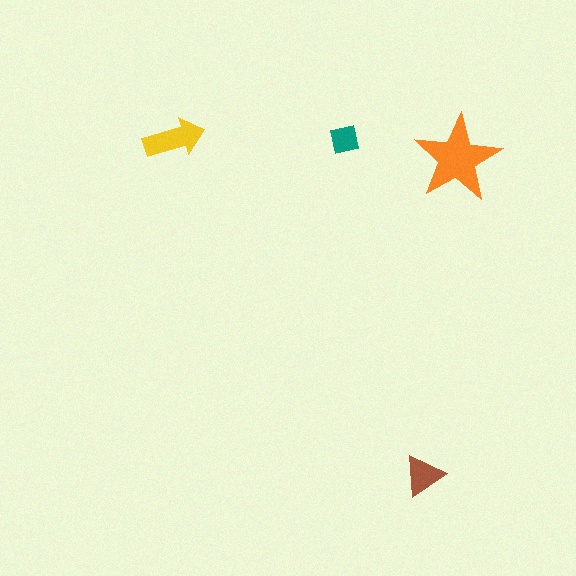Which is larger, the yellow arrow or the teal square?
The yellow arrow.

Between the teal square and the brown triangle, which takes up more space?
The brown triangle.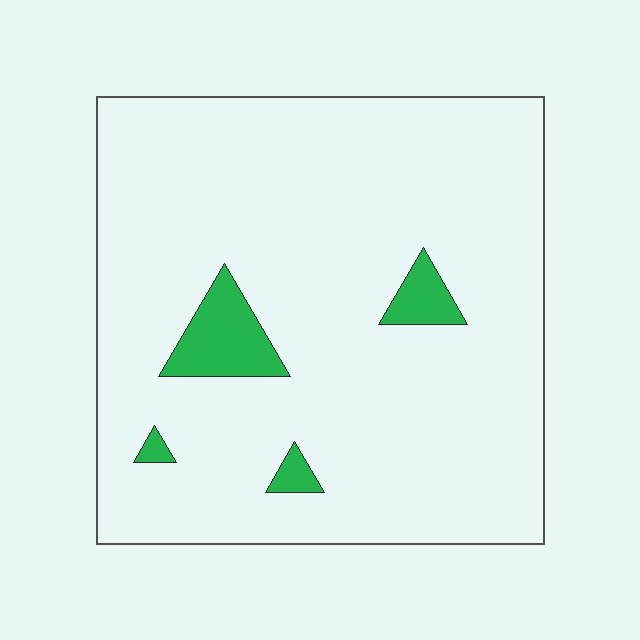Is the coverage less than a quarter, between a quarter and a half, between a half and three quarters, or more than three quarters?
Less than a quarter.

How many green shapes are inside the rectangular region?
4.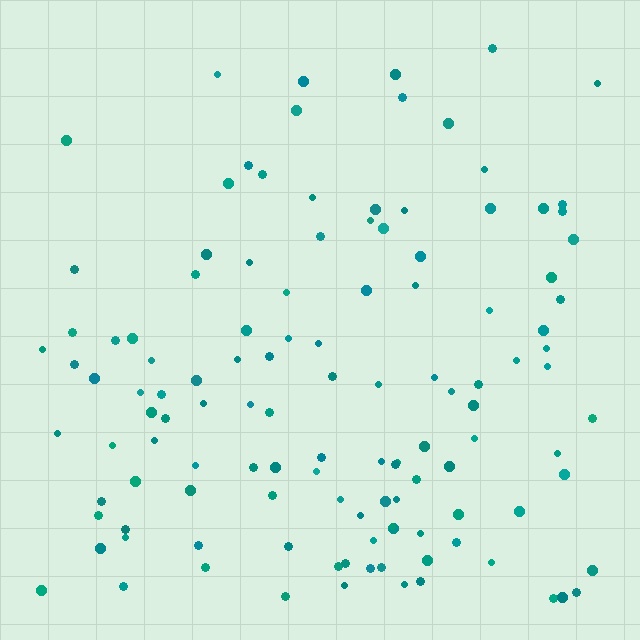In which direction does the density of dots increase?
From top to bottom, with the bottom side densest.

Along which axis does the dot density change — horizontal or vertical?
Vertical.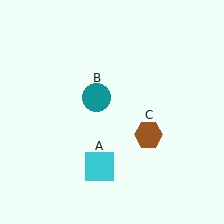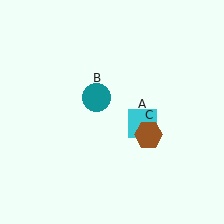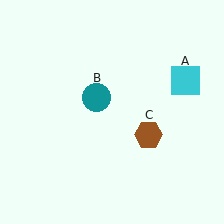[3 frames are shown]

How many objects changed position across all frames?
1 object changed position: cyan square (object A).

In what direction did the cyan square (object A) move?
The cyan square (object A) moved up and to the right.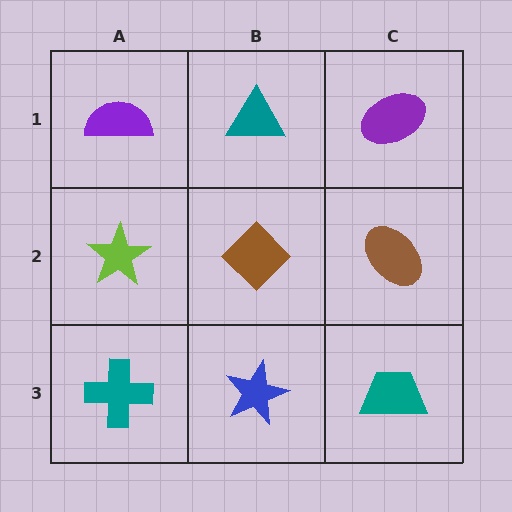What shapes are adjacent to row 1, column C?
A brown ellipse (row 2, column C), a teal triangle (row 1, column B).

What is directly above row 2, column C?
A purple ellipse.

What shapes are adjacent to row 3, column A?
A lime star (row 2, column A), a blue star (row 3, column B).